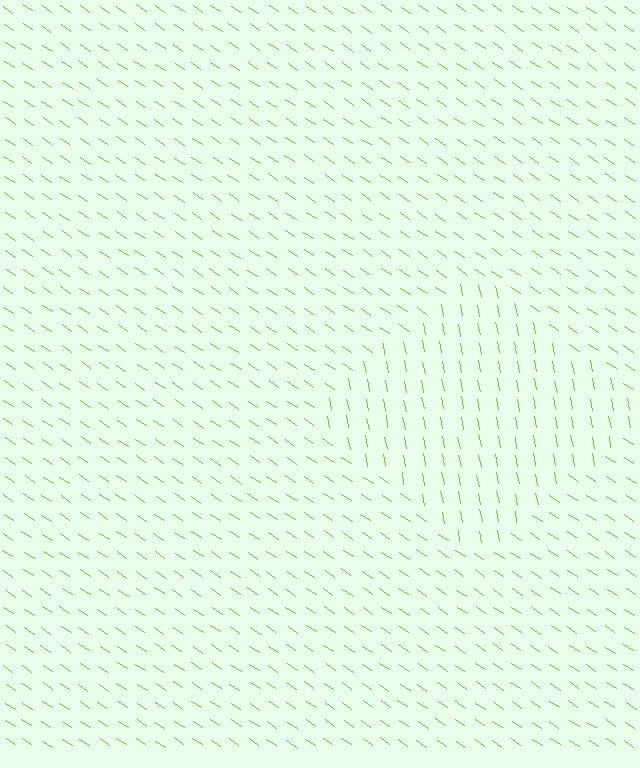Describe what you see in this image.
The image is filled with small lime line segments. A diamond region in the image has lines oriented differently from the surrounding lines, creating a visible texture boundary.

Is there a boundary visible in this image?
Yes, there is a texture boundary formed by a change in line orientation.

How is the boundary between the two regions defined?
The boundary is defined purely by a change in line orientation (approximately 45 degrees difference). All lines are the same color and thickness.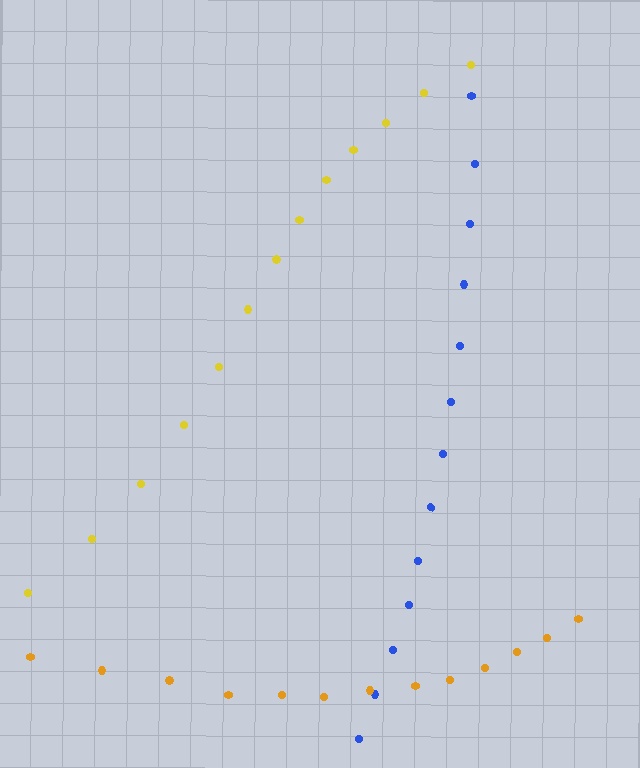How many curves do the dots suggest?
There are 3 distinct paths.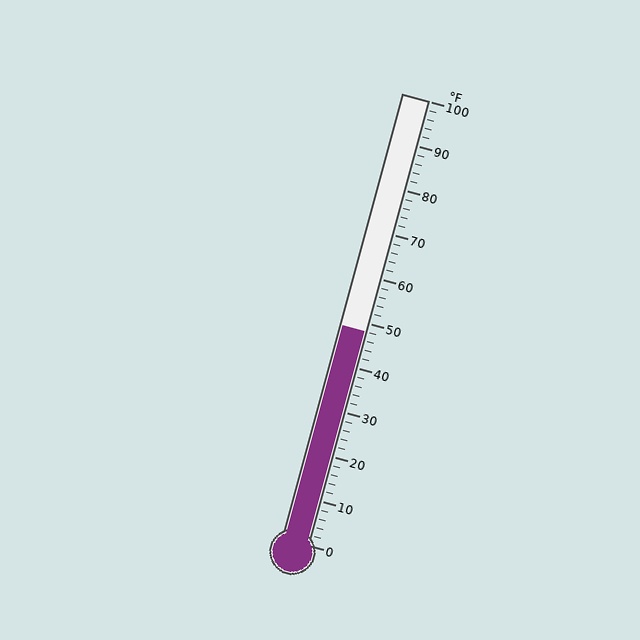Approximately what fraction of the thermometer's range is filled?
The thermometer is filled to approximately 50% of its range.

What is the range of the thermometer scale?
The thermometer scale ranges from 0°F to 100°F.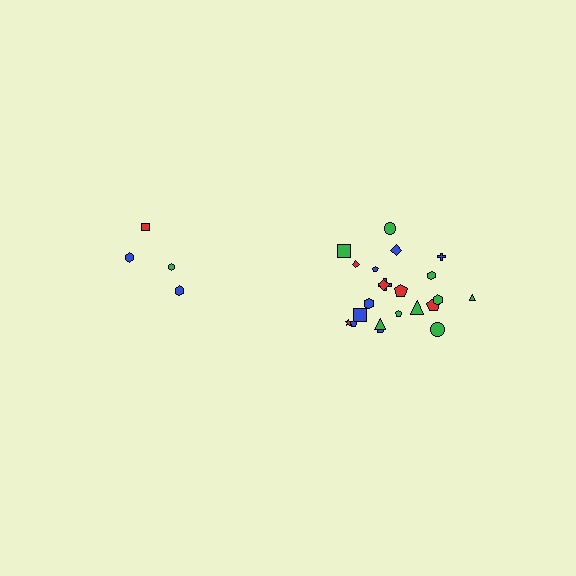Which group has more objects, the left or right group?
The right group.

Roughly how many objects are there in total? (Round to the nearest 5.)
Roughly 25 objects in total.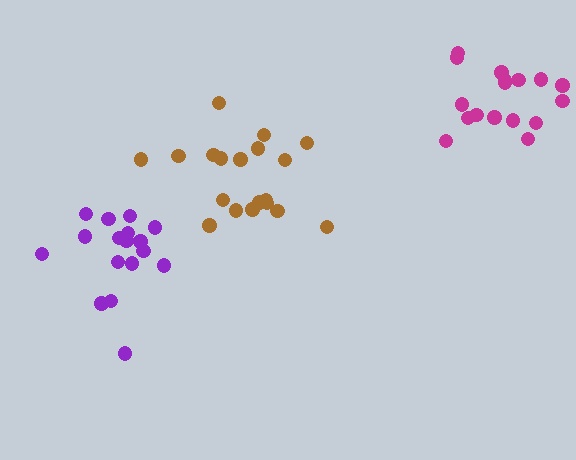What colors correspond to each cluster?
The clusters are colored: magenta, brown, purple.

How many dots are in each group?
Group 1: 17 dots, Group 2: 19 dots, Group 3: 17 dots (53 total).